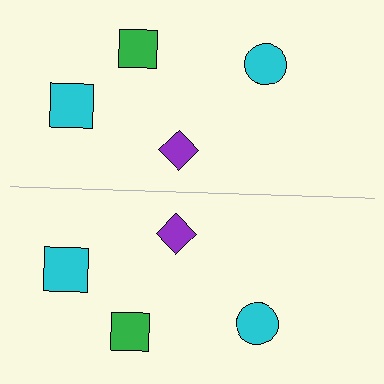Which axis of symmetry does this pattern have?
The pattern has a horizontal axis of symmetry running through the center of the image.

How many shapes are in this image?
There are 8 shapes in this image.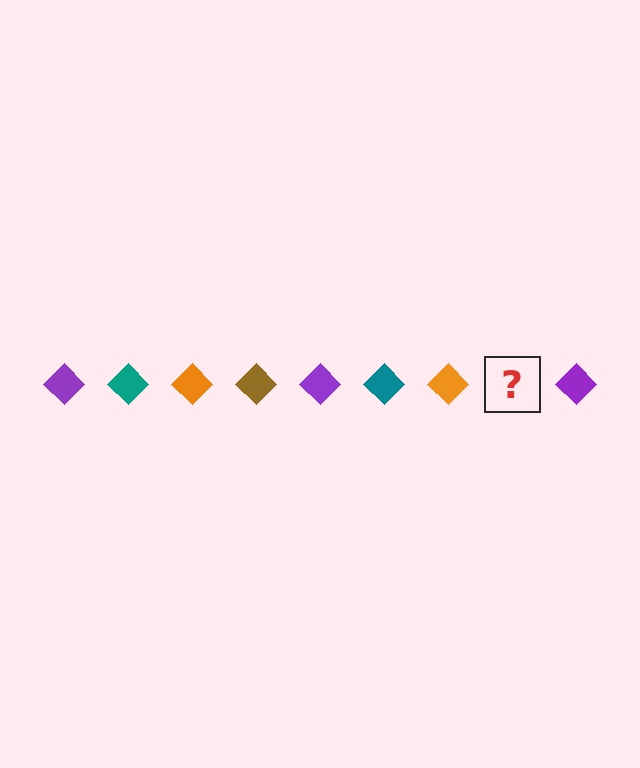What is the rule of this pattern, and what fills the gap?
The rule is that the pattern cycles through purple, teal, orange, brown diamonds. The gap should be filled with a brown diamond.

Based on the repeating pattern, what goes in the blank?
The blank should be a brown diamond.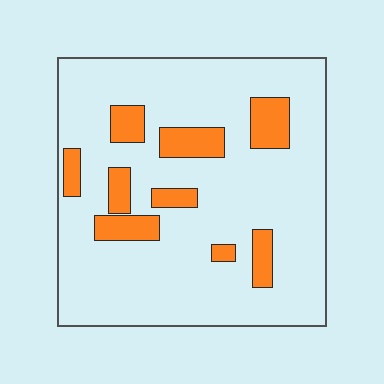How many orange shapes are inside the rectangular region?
9.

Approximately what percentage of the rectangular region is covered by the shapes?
Approximately 15%.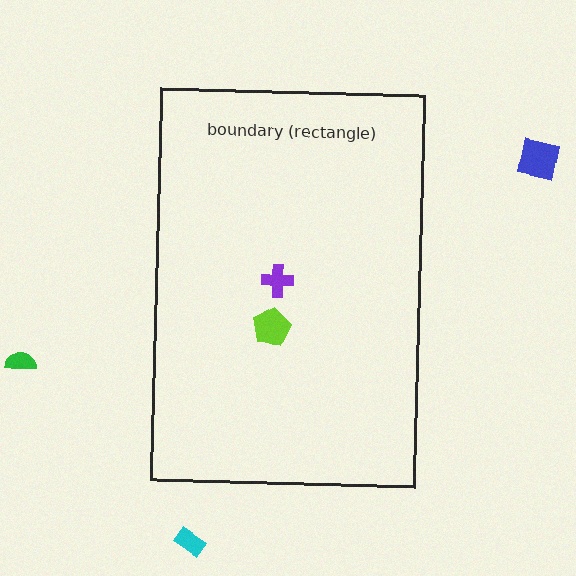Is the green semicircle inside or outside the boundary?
Outside.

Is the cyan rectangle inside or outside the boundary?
Outside.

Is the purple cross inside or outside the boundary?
Inside.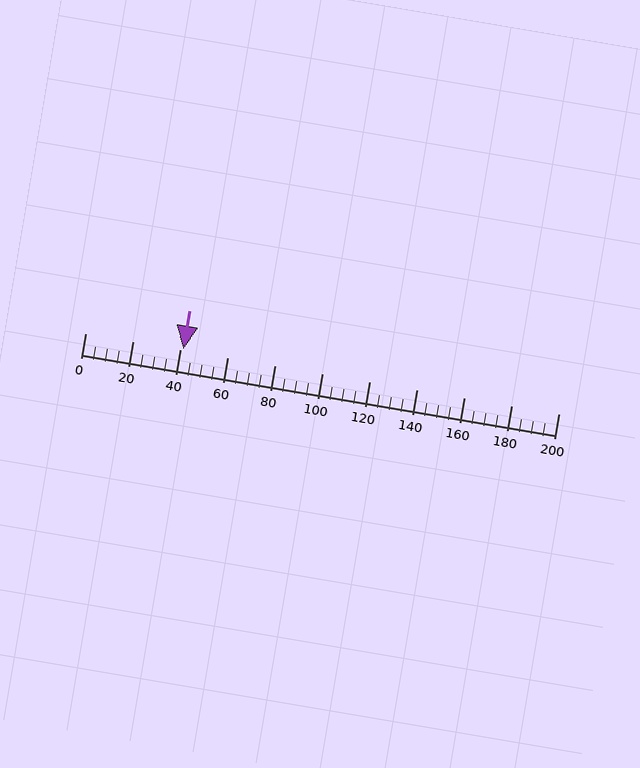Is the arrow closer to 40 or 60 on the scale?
The arrow is closer to 40.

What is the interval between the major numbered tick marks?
The major tick marks are spaced 20 units apart.